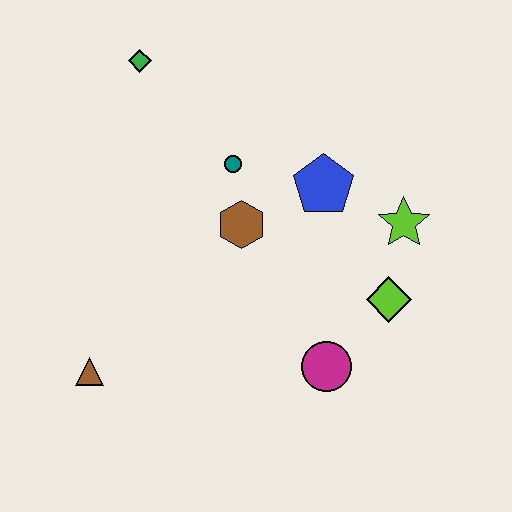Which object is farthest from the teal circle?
The brown triangle is farthest from the teal circle.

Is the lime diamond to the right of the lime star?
No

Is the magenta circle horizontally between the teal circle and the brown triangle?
No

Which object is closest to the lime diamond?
The lime star is closest to the lime diamond.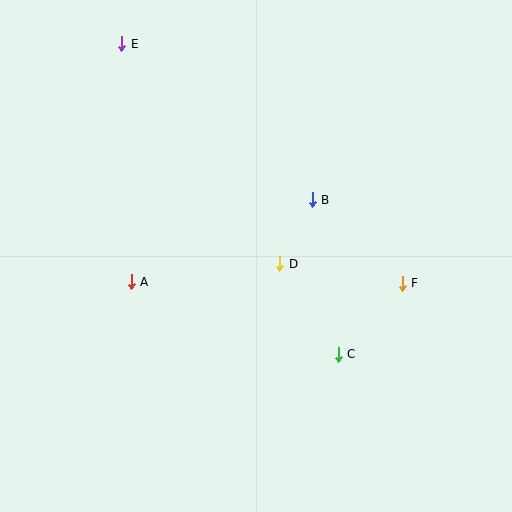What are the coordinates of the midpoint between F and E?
The midpoint between F and E is at (262, 163).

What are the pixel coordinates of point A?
Point A is at (131, 282).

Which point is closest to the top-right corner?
Point B is closest to the top-right corner.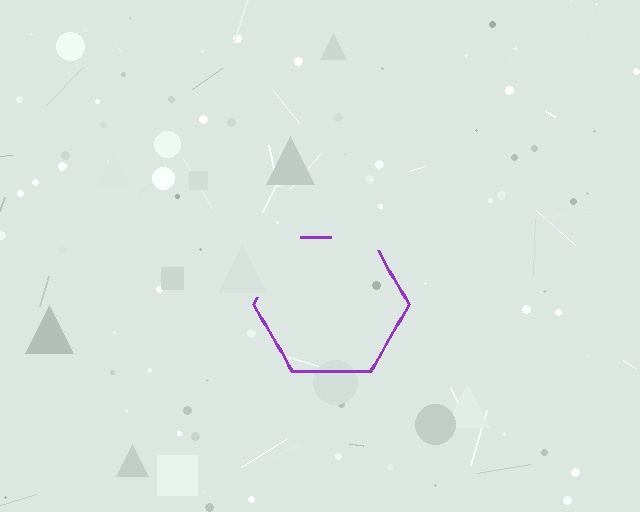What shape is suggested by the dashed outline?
The dashed outline suggests a hexagon.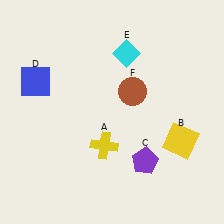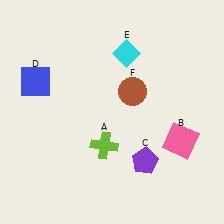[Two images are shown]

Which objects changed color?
A changed from yellow to lime. B changed from yellow to pink.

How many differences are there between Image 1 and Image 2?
There are 2 differences between the two images.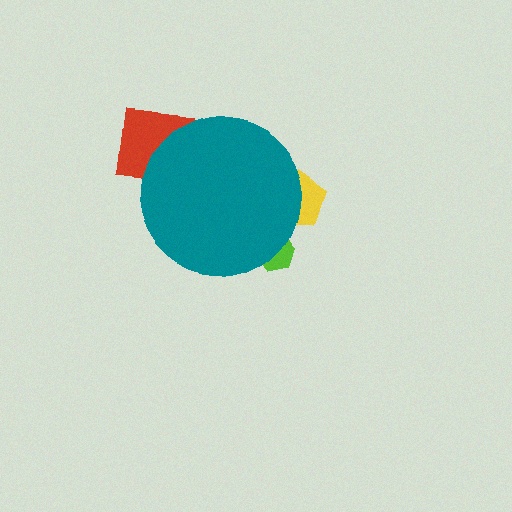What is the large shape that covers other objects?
A teal circle.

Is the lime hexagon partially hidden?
Yes, the lime hexagon is partially hidden behind the teal circle.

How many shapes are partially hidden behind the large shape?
3 shapes are partially hidden.